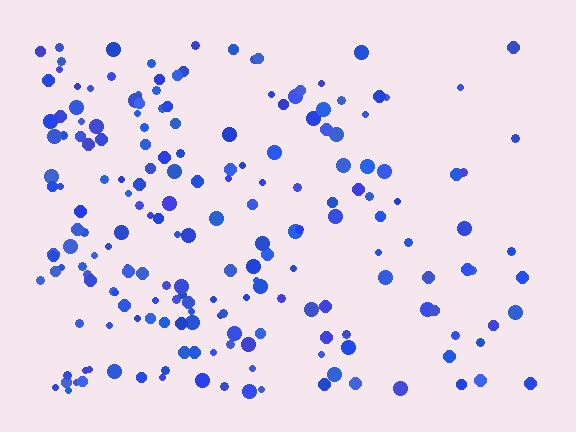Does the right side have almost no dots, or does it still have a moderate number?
Still a moderate number, just noticeably fewer than the left.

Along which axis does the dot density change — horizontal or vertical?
Horizontal.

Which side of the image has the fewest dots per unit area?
The right.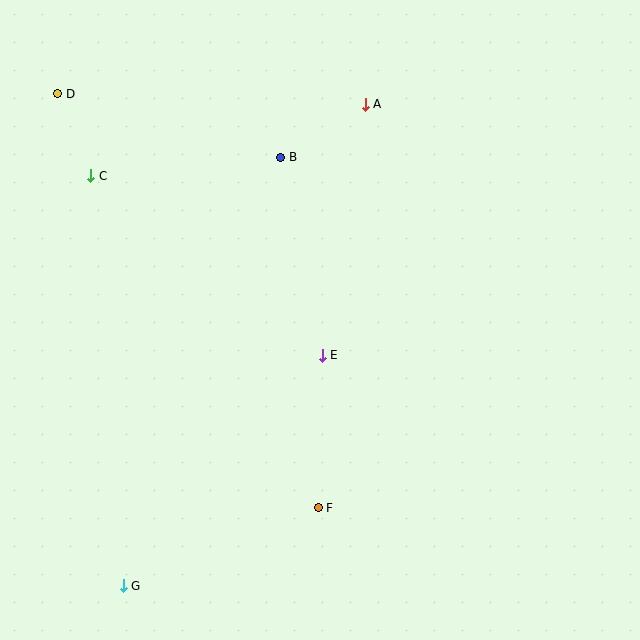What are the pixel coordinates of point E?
Point E is at (322, 355).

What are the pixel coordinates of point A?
Point A is at (365, 105).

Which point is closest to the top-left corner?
Point D is closest to the top-left corner.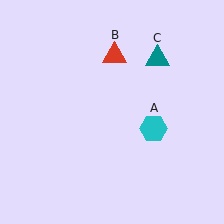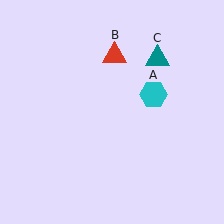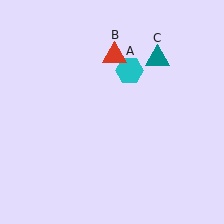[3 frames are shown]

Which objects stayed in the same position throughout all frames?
Red triangle (object B) and teal triangle (object C) remained stationary.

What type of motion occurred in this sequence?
The cyan hexagon (object A) rotated counterclockwise around the center of the scene.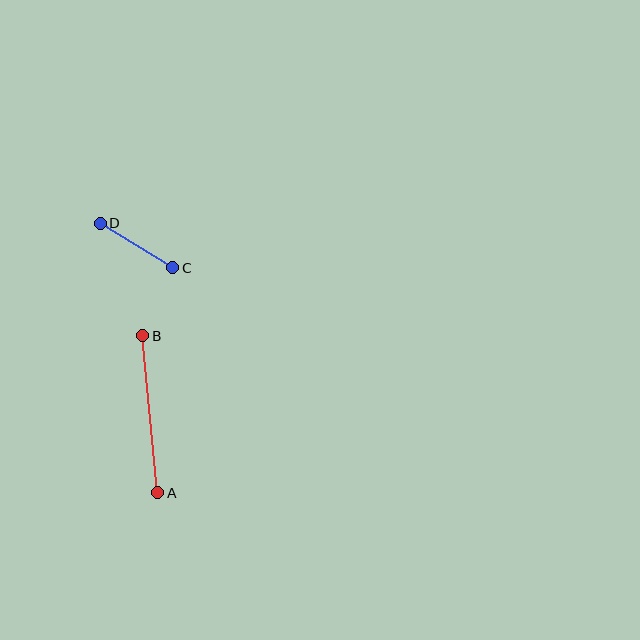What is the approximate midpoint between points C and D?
The midpoint is at approximately (136, 245) pixels.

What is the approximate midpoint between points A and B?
The midpoint is at approximately (150, 414) pixels.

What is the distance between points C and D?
The distance is approximately 85 pixels.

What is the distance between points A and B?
The distance is approximately 158 pixels.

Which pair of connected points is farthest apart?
Points A and B are farthest apart.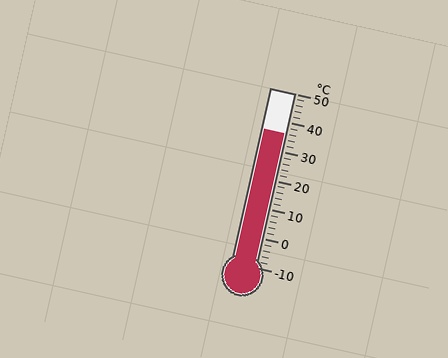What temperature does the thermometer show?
The thermometer shows approximately 36°C.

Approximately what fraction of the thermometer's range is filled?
The thermometer is filled to approximately 75% of its range.